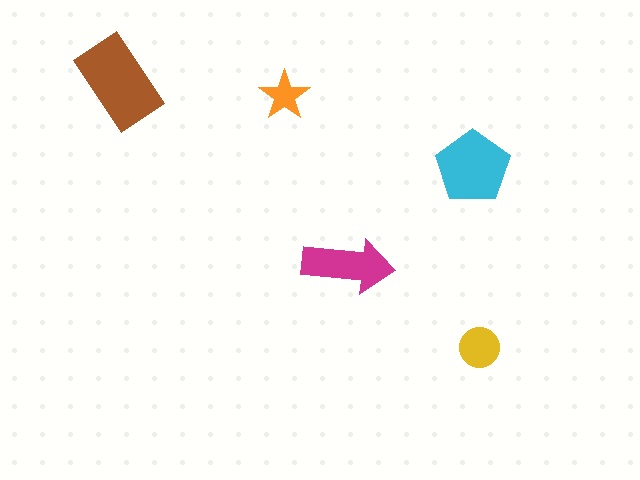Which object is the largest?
The brown rectangle.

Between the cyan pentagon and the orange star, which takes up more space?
The cyan pentagon.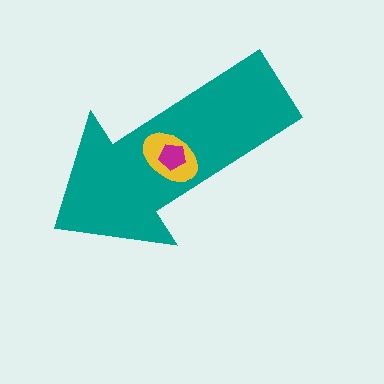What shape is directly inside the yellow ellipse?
The magenta pentagon.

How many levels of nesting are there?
3.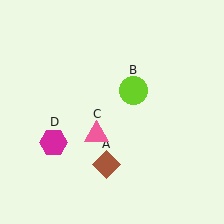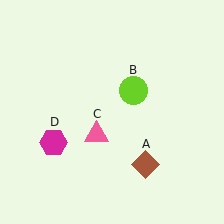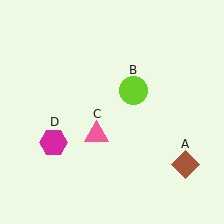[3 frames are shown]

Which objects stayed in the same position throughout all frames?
Lime circle (object B) and pink triangle (object C) and magenta hexagon (object D) remained stationary.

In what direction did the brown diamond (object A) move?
The brown diamond (object A) moved right.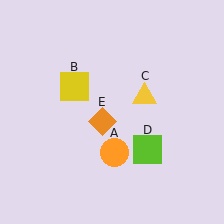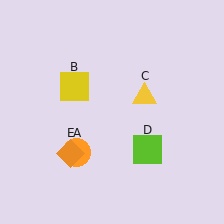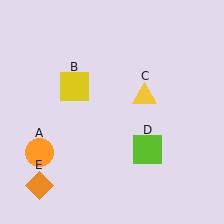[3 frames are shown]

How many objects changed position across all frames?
2 objects changed position: orange circle (object A), orange diamond (object E).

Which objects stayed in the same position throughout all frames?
Yellow square (object B) and yellow triangle (object C) and lime square (object D) remained stationary.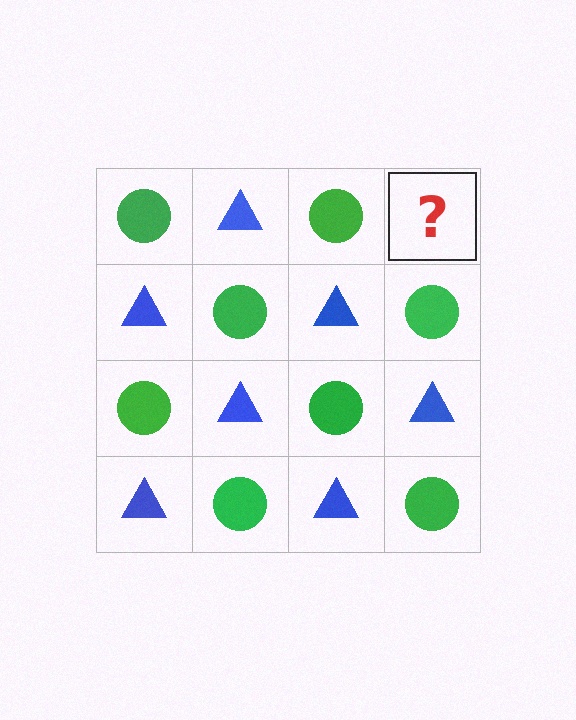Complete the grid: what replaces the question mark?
The question mark should be replaced with a blue triangle.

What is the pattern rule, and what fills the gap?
The rule is that it alternates green circle and blue triangle in a checkerboard pattern. The gap should be filled with a blue triangle.